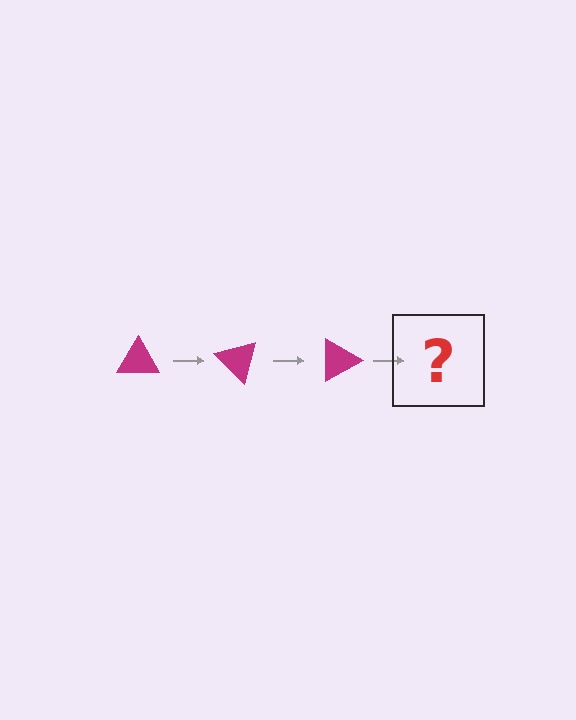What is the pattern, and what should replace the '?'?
The pattern is that the triangle rotates 45 degrees each step. The '?' should be a magenta triangle rotated 135 degrees.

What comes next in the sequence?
The next element should be a magenta triangle rotated 135 degrees.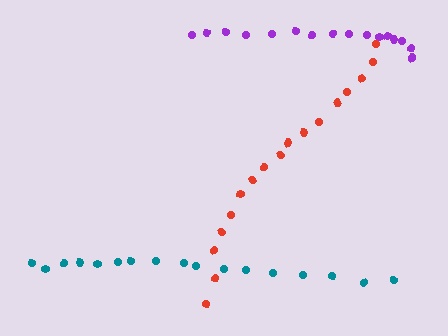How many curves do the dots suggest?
There are 3 distinct paths.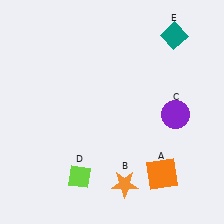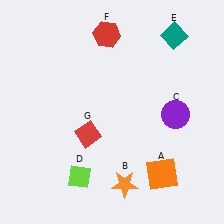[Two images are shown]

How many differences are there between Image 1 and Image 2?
There are 2 differences between the two images.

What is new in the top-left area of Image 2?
A red hexagon (F) was added in the top-left area of Image 2.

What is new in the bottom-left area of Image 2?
A red diamond (G) was added in the bottom-left area of Image 2.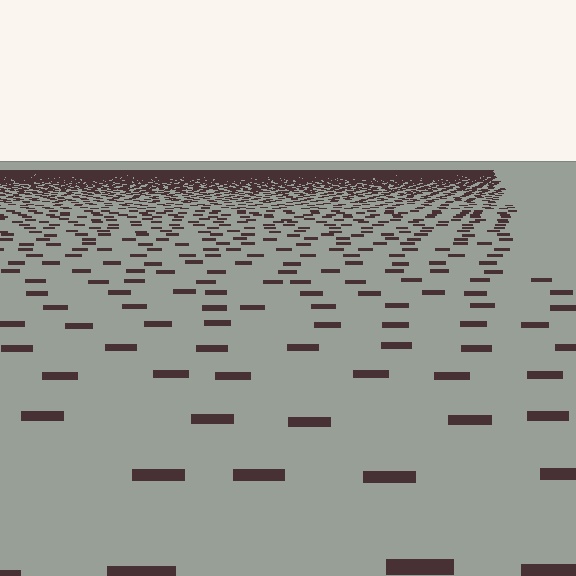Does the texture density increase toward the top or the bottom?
Density increases toward the top.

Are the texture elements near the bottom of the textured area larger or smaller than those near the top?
Larger. Near the bottom, elements are closer to the viewer and appear at a bigger on-screen size.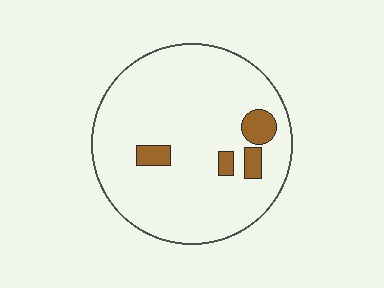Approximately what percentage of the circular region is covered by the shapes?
Approximately 10%.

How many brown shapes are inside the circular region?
4.